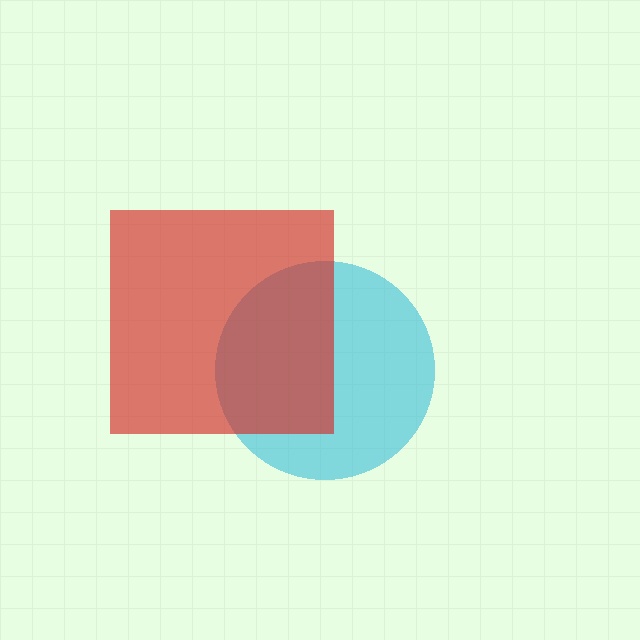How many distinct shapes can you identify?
There are 2 distinct shapes: a cyan circle, a red square.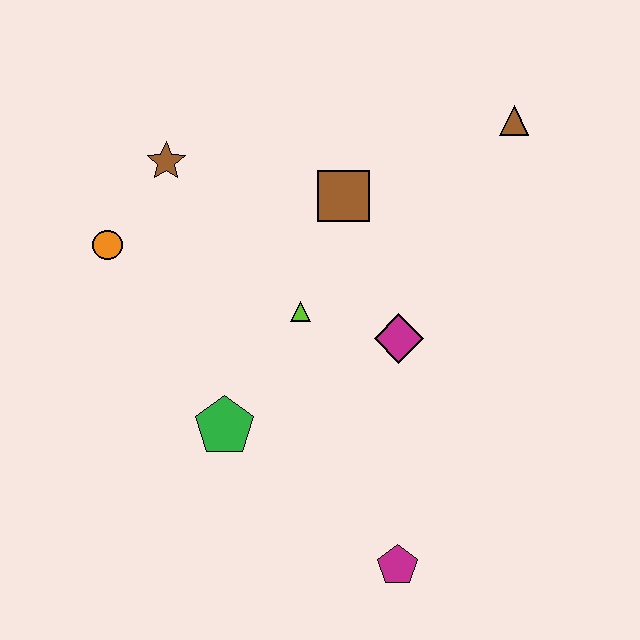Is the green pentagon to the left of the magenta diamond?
Yes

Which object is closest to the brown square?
The lime triangle is closest to the brown square.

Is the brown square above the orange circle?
Yes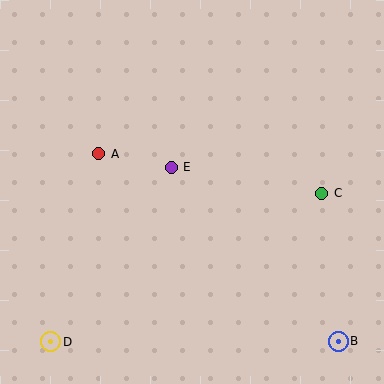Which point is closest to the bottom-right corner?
Point B is closest to the bottom-right corner.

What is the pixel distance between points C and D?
The distance between C and D is 309 pixels.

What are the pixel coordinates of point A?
Point A is at (99, 154).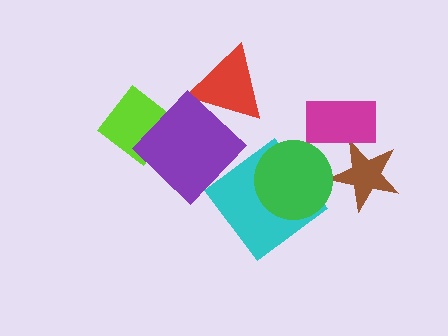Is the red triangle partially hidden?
Yes, it is partially covered by another shape.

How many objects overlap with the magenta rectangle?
1 object overlaps with the magenta rectangle.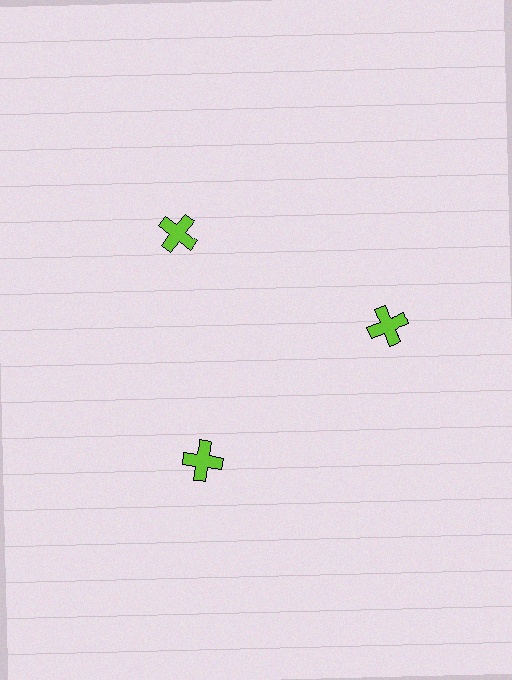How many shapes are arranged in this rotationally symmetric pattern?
There are 3 shapes, arranged in 3 groups of 1.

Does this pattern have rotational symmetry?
Yes, this pattern has 3-fold rotational symmetry. It looks the same after rotating 120 degrees around the center.